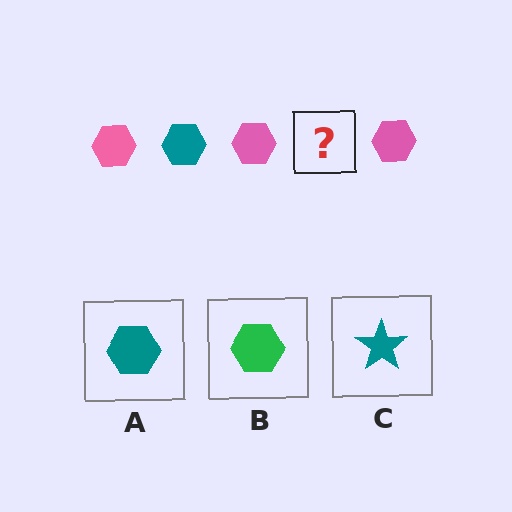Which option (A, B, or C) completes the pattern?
A.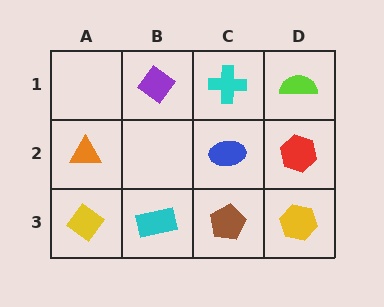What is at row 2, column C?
A blue ellipse.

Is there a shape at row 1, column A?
No, that cell is empty.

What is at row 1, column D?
A lime semicircle.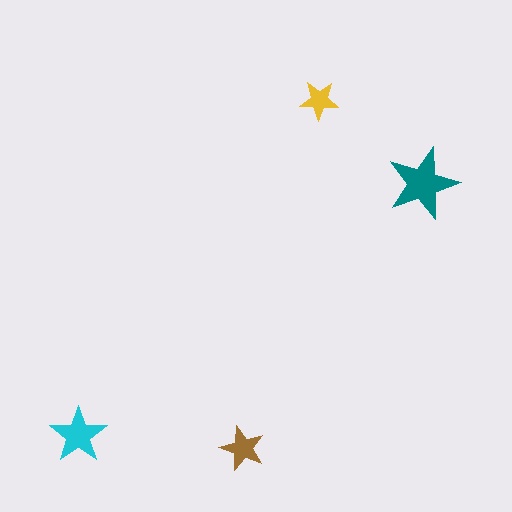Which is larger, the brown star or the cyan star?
The cyan one.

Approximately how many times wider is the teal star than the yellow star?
About 2 times wider.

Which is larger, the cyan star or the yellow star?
The cyan one.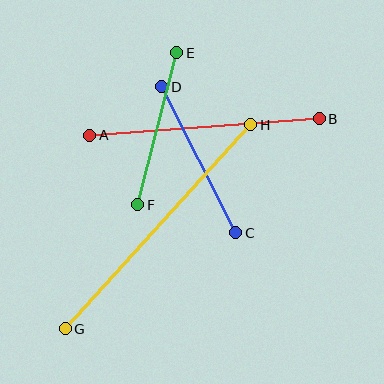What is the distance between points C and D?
The distance is approximately 163 pixels.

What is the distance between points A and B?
The distance is approximately 230 pixels.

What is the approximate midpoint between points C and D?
The midpoint is at approximately (199, 160) pixels.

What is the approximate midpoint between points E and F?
The midpoint is at approximately (157, 129) pixels.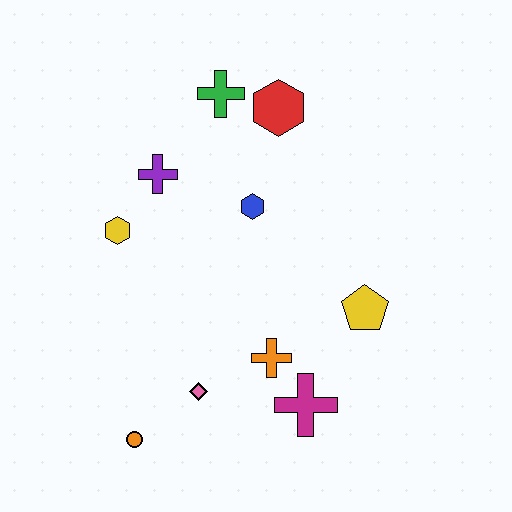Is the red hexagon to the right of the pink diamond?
Yes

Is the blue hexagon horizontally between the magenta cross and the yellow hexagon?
Yes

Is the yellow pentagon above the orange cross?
Yes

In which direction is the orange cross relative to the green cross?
The orange cross is below the green cross.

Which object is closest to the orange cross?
The magenta cross is closest to the orange cross.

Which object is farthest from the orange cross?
The green cross is farthest from the orange cross.